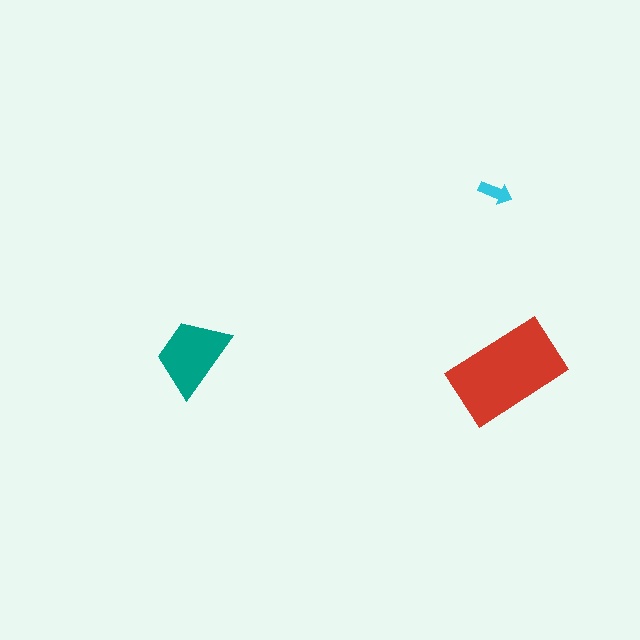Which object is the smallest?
The cyan arrow.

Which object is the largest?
The red rectangle.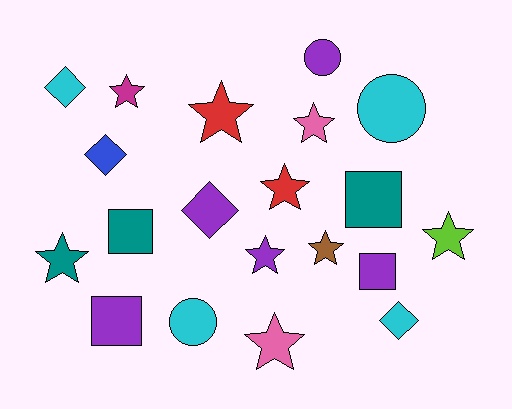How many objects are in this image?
There are 20 objects.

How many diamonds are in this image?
There are 4 diamonds.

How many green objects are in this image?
There are no green objects.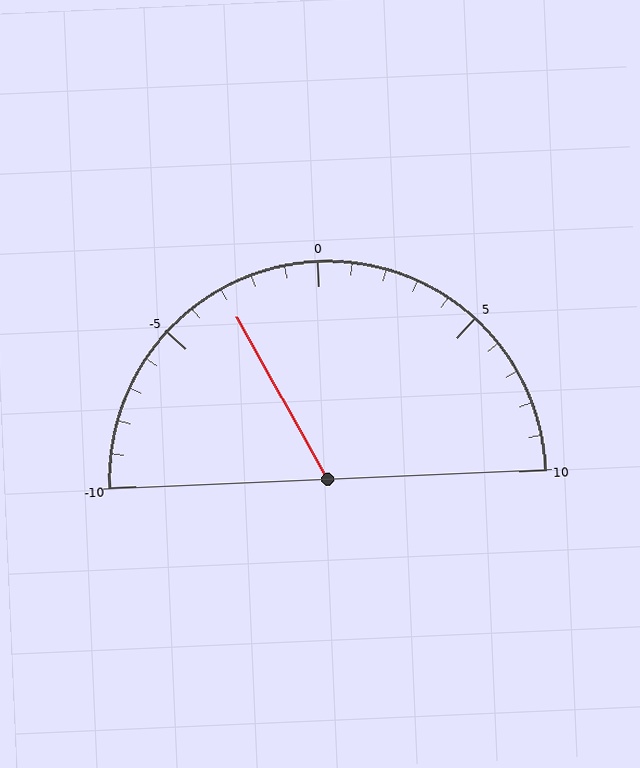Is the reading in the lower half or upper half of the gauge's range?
The reading is in the lower half of the range (-10 to 10).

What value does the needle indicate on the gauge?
The needle indicates approximately -3.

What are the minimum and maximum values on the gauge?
The gauge ranges from -10 to 10.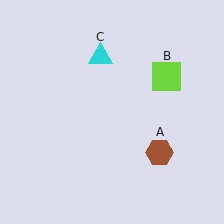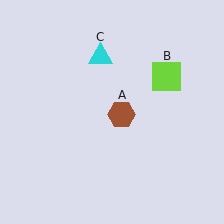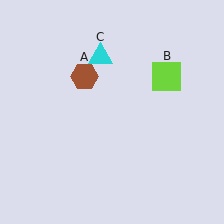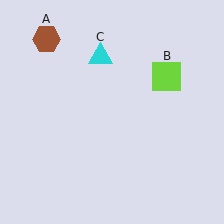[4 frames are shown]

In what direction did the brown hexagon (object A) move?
The brown hexagon (object A) moved up and to the left.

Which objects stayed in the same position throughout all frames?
Lime square (object B) and cyan triangle (object C) remained stationary.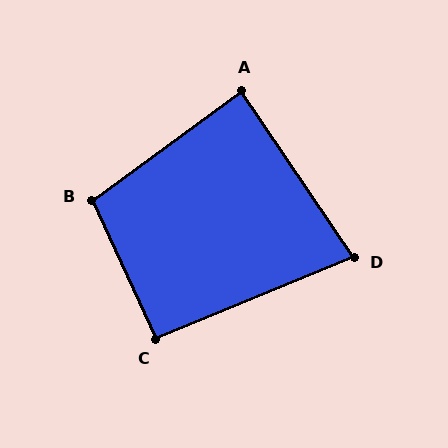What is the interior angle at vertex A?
Approximately 88 degrees (approximately right).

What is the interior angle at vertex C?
Approximately 92 degrees (approximately right).